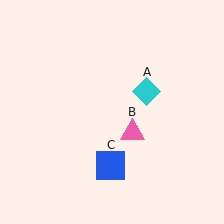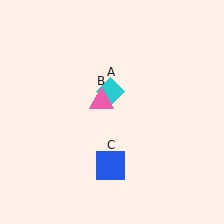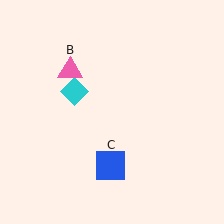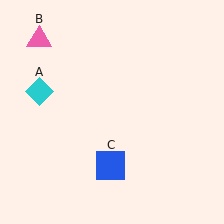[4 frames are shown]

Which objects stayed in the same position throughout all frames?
Blue square (object C) remained stationary.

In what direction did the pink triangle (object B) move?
The pink triangle (object B) moved up and to the left.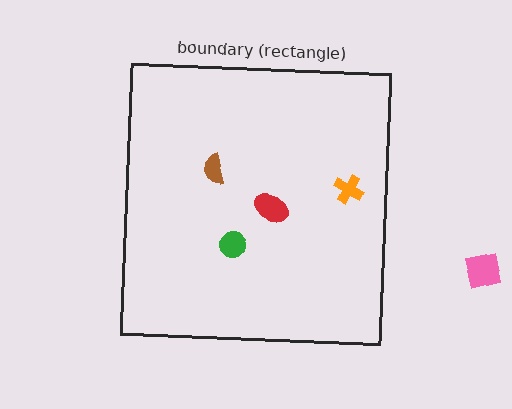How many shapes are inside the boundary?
4 inside, 1 outside.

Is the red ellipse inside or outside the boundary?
Inside.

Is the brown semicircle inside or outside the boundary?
Inside.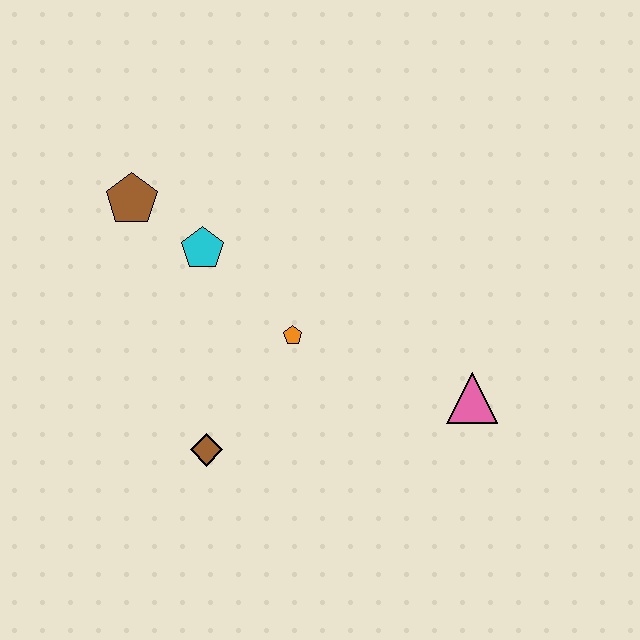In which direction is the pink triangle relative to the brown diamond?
The pink triangle is to the right of the brown diamond.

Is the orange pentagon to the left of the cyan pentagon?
No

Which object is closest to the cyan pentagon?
The brown pentagon is closest to the cyan pentagon.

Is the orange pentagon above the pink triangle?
Yes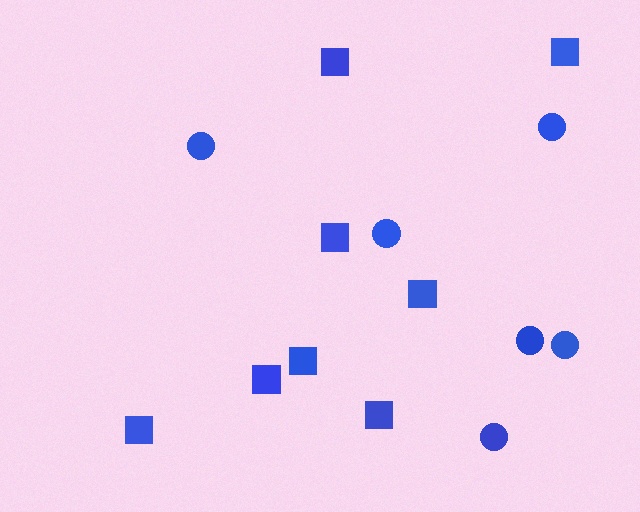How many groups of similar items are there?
There are 2 groups: one group of circles (6) and one group of squares (8).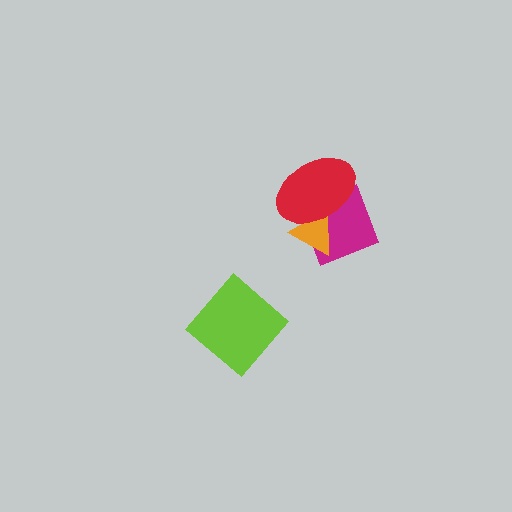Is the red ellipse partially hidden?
No, no other shape covers it.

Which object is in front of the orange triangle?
The red ellipse is in front of the orange triangle.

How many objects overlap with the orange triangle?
2 objects overlap with the orange triangle.